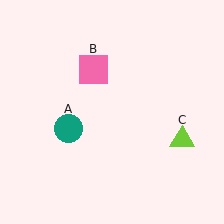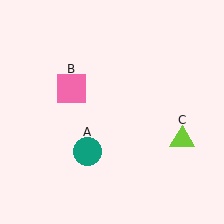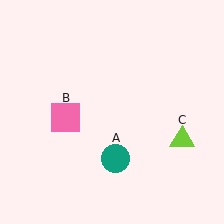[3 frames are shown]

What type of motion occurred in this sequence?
The teal circle (object A), pink square (object B) rotated counterclockwise around the center of the scene.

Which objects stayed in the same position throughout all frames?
Lime triangle (object C) remained stationary.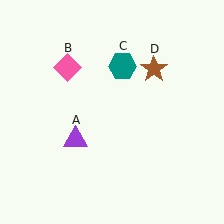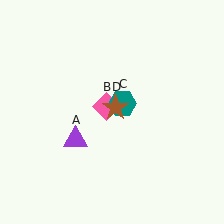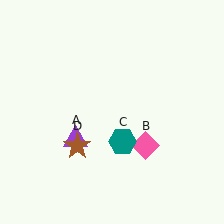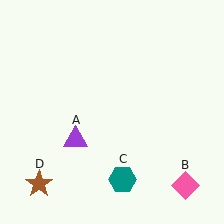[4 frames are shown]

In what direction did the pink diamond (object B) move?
The pink diamond (object B) moved down and to the right.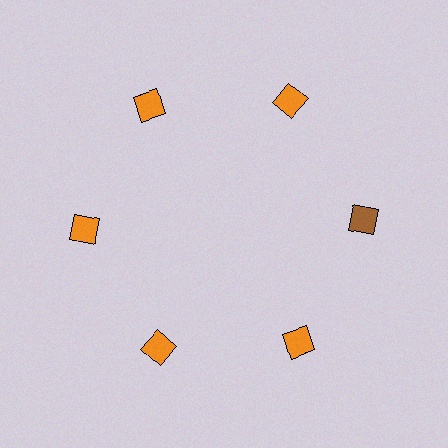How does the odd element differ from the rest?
It has a different color: brown instead of orange.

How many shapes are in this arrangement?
There are 6 shapes arranged in a ring pattern.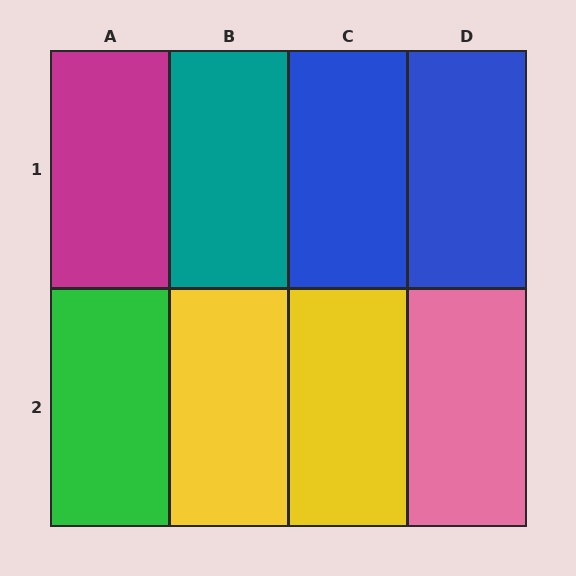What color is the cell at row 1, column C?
Blue.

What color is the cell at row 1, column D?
Blue.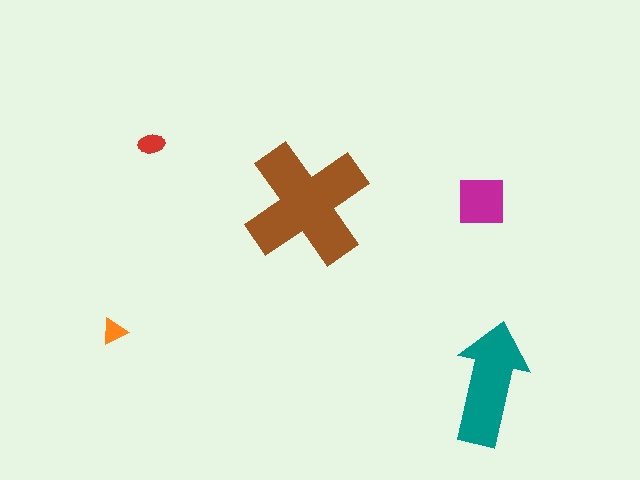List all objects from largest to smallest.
The brown cross, the teal arrow, the magenta square, the red ellipse, the orange triangle.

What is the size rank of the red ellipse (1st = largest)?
4th.